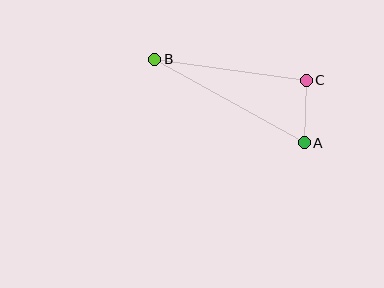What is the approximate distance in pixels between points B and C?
The distance between B and C is approximately 153 pixels.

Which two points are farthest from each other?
Points A and B are farthest from each other.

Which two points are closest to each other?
Points A and C are closest to each other.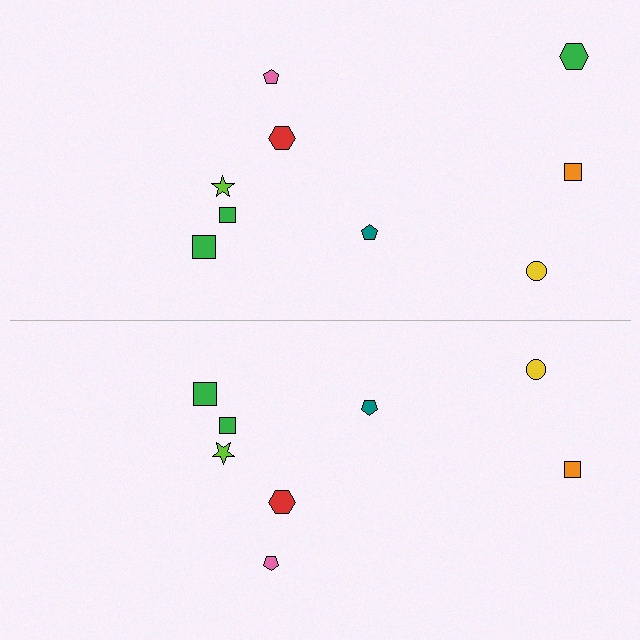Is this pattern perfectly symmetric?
No, the pattern is not perfectly symmetric. A green hexagon is missing from the bottom side.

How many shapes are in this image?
There are 17 shapes in this image.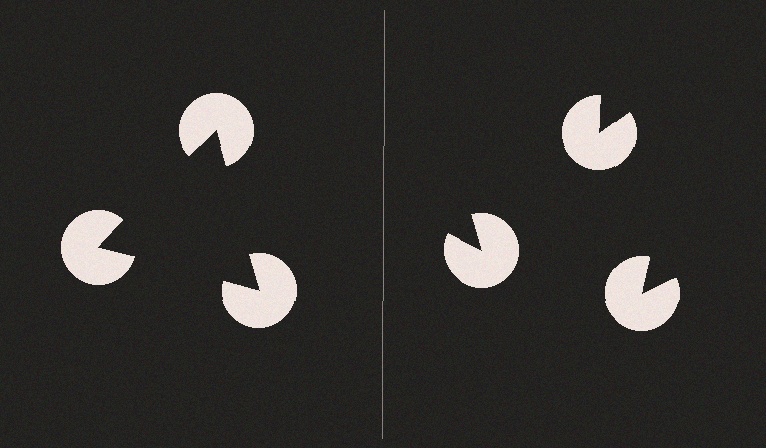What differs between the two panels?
The pac-man discs are positioned identically on both sides; only the wedge orientations differ. On the left they align to a triangle; on the right they are misaligned.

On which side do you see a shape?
An illusory triangle appears on the left side. On the right side the wedge cuts are rotated, so no coherent shape forms.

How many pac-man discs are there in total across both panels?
6 — 3 on each side.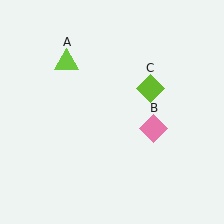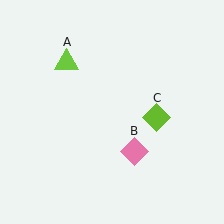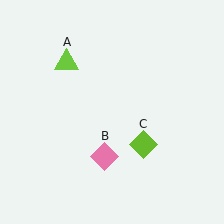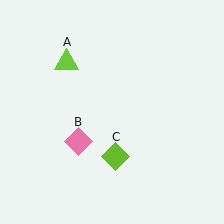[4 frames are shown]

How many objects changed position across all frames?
2 objects changed position: pink diamond (object B), lime diamond (object C).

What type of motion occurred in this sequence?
The pink diamond (object B), lime diamond (object C) rotated clockwise around the center of the scene.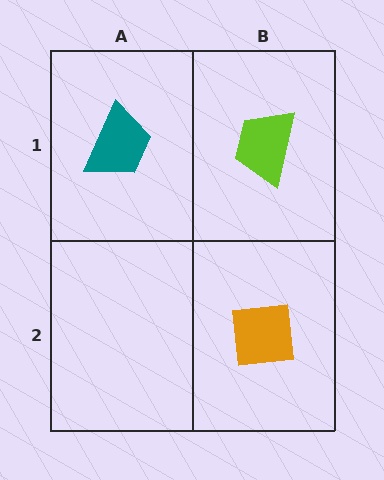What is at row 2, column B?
An orange square.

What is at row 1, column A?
A teal trapezoid.